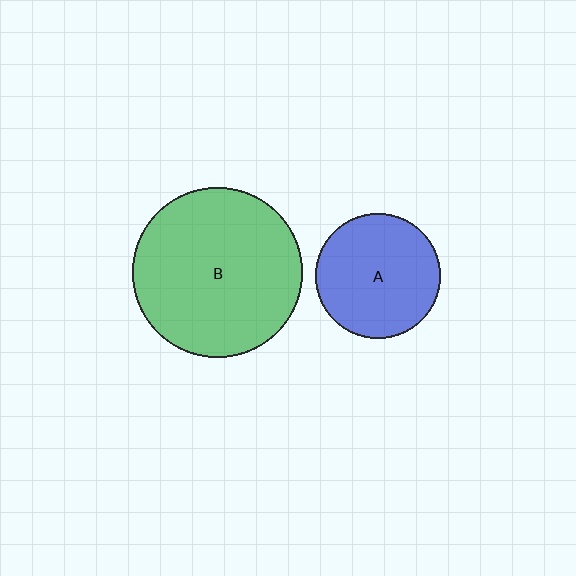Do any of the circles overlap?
No, none of the circles overlap.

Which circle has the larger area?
Circle B (green).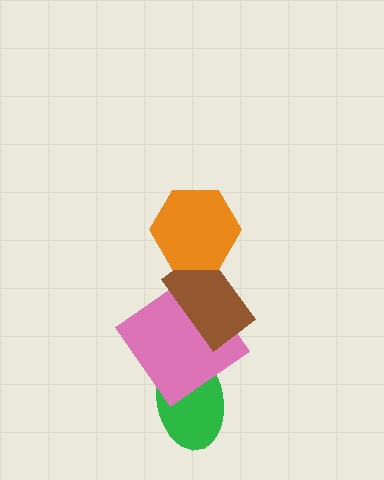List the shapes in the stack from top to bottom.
From top to bottom: the orange hexagon, the brown rectangle, the pink diamond, the green ellipse.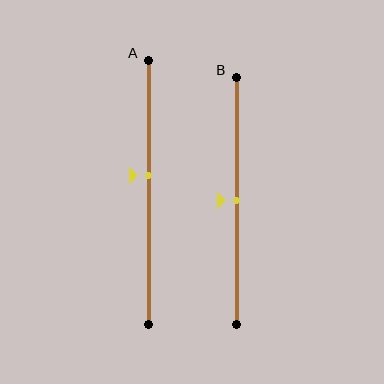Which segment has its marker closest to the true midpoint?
Segment B has its marker closest to the true midpoint.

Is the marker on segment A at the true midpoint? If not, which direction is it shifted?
No, the marker on segment A is shifted upward by about 6% of the segment length.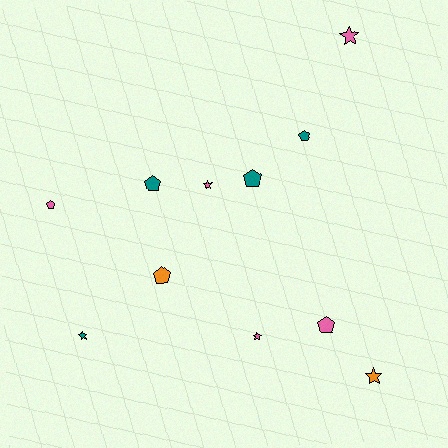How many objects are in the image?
There are 11 objects.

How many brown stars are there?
There are no brown stars.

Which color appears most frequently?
Pink, with 5 objects.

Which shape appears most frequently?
Pentagon, with 6 objects.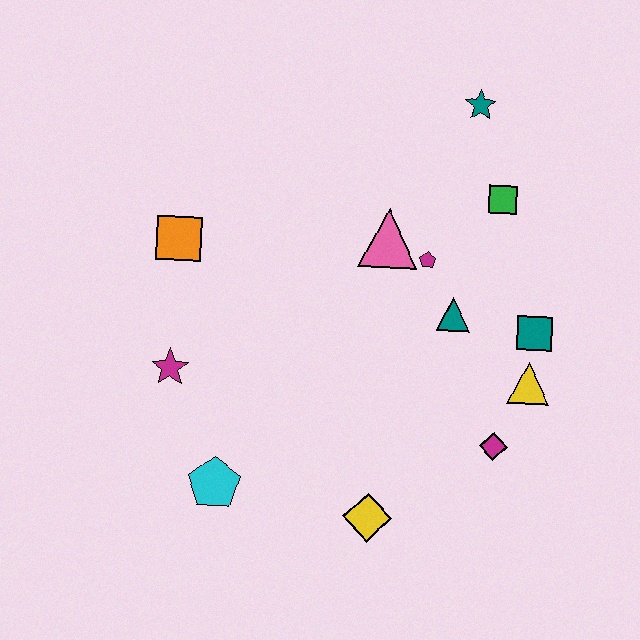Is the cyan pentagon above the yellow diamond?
Yes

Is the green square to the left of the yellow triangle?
Yes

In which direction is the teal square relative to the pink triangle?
The teal square is to the right of the pink triangle.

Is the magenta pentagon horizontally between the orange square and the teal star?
Yes